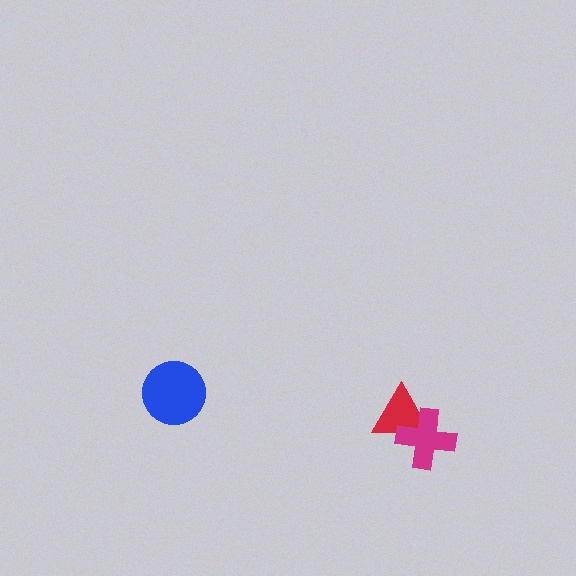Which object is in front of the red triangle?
The magenta cross is in front of the red triangle.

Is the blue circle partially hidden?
No, no other shape covers it.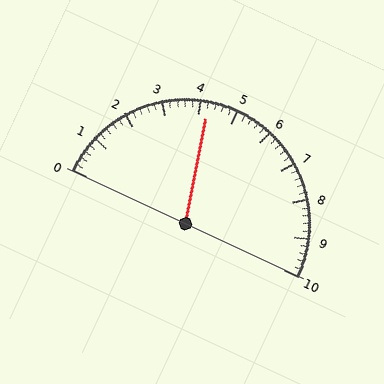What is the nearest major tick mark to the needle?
The nearest major tick mark is 4.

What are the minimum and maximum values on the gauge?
The gauge ranges from 0 to 10.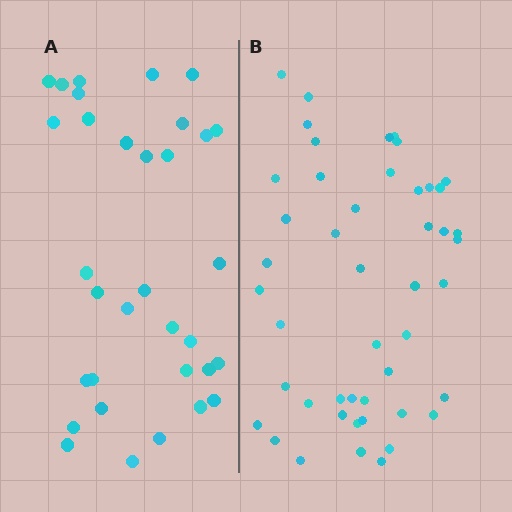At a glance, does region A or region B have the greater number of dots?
Region B (the right region) has more dots.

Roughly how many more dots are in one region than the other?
Region B has approximately 15 more dots than region A.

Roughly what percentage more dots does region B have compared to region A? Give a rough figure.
About 40% more.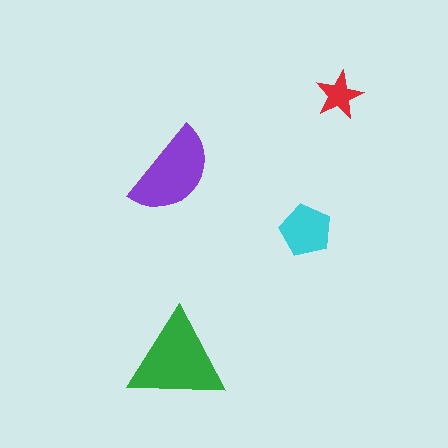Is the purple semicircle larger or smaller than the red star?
Larger.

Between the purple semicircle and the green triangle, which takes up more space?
The green triangle.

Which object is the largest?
The green triangle.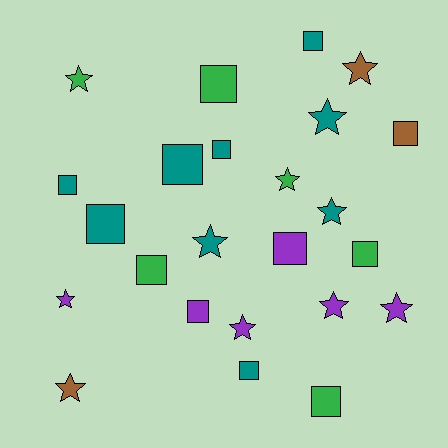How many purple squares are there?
There are 2 purple squares.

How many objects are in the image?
There are 24 objects.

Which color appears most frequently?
Teal, with 9 objects.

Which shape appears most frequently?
Square, with 13 objects.